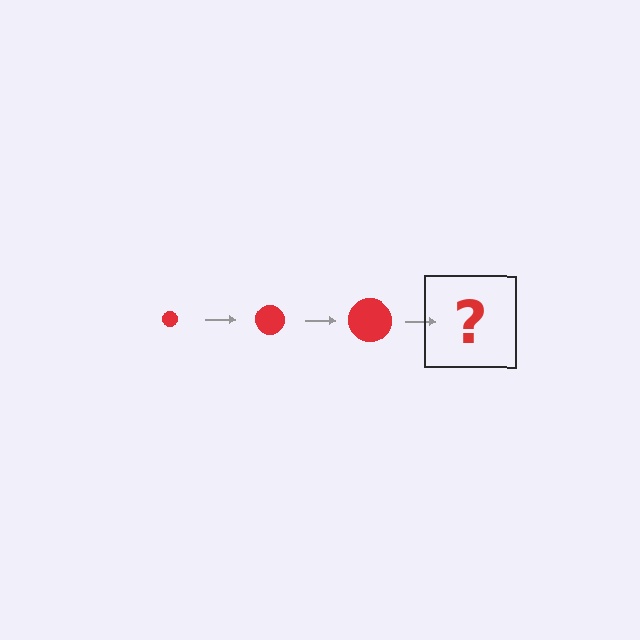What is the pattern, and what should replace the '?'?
The pattern is that the circle gets progressively larger each step. The '?' should be a red circle, larger than the previous one.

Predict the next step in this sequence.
The next step is a red circle, larger than the previous one.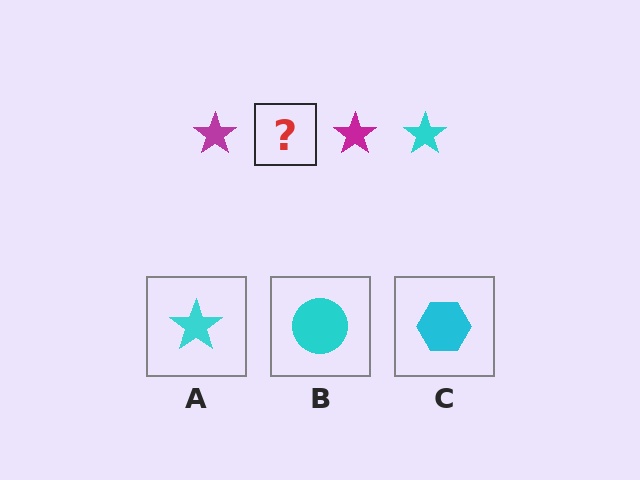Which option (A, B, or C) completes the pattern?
A.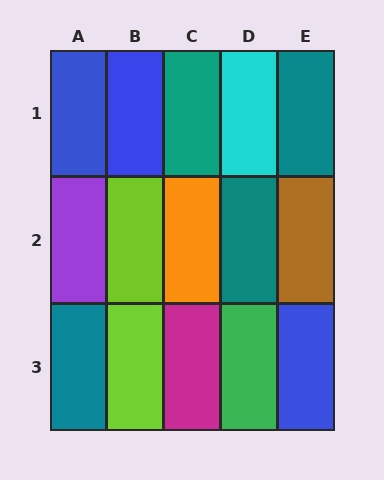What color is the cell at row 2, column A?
Purple.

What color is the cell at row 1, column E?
Teal.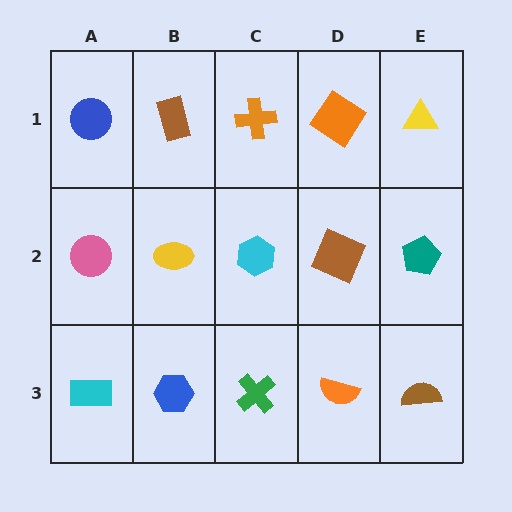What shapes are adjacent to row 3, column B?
A yellow ellipse (row 2, column B), a cyan rectangle (row 3, column A), a green cross (row 3, column C).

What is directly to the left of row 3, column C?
A blue hexagon.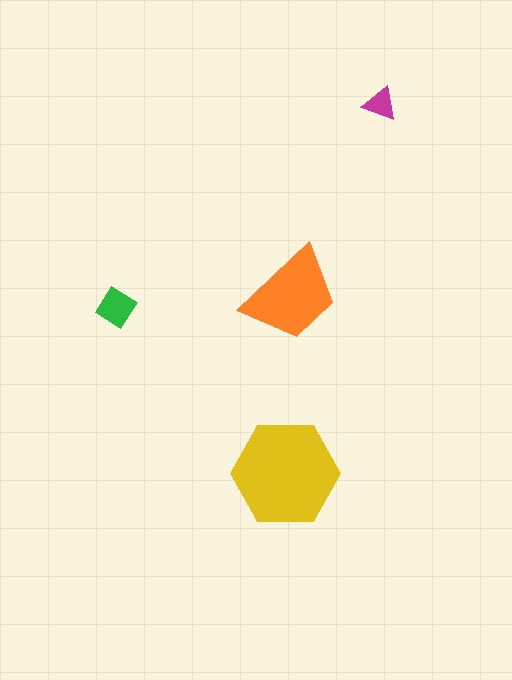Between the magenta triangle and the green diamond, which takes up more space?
The green diamond.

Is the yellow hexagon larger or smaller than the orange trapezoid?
Larger.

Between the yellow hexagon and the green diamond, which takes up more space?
The yellow hexagon.